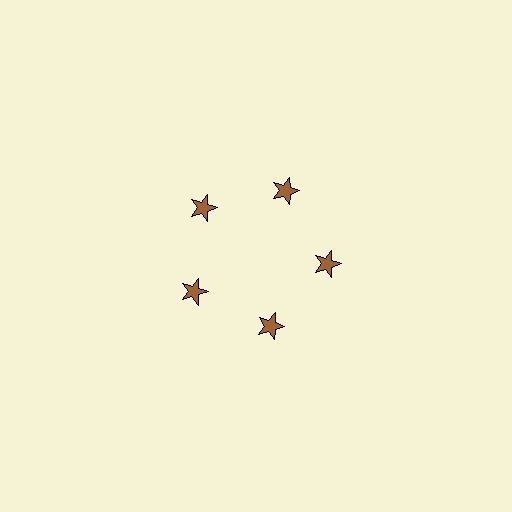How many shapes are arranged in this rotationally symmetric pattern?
There are 5 shapes, arranged in 5 groups of 1.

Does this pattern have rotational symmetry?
Yes, this pattern has 5-fold rotational symmetry. It looks the same after rotating 72 degrees around the center.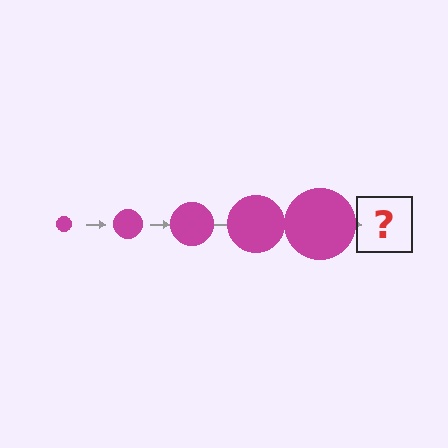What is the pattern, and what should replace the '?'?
The pattern is that the circle gets progressively larger each step. The '?' should be a magenta circle, larger than the previous one.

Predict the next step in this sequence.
The next step is a magenta circle, larger than the previous one.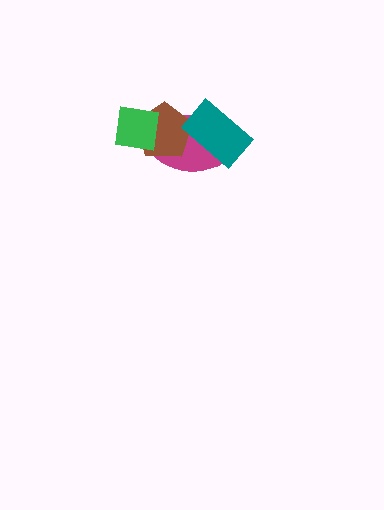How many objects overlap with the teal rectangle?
2 objects overlap with the teal rectangle.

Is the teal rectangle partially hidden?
No, no other shape covers it.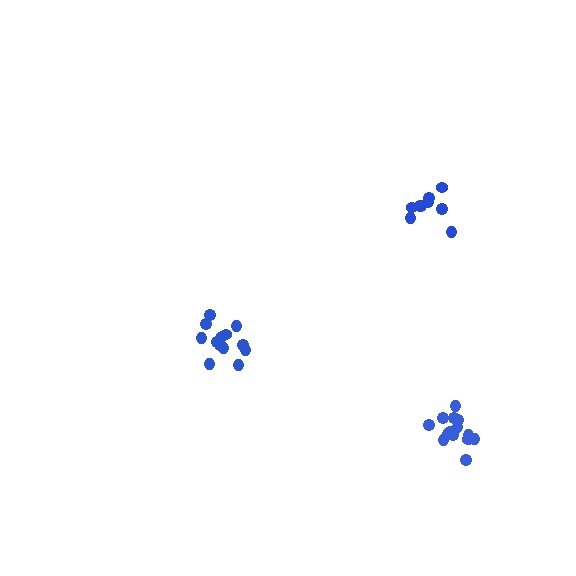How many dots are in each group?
Group 1: 9 dots, Group 2: 15 dots, Group 3: 13 dots (37 total).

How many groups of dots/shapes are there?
There are 3 groups.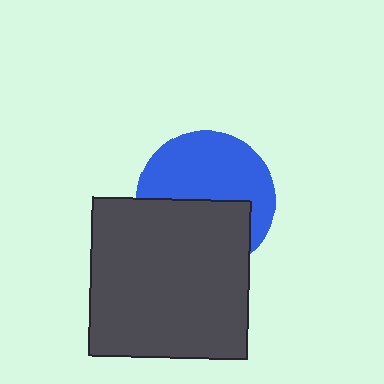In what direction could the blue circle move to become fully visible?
The blue circle could move up. That would shift it out from behind the dark gray square entirely.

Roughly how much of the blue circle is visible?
About half of it is visible (roughly 55%).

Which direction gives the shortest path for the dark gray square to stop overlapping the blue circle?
Moving down gives the shortest separation.